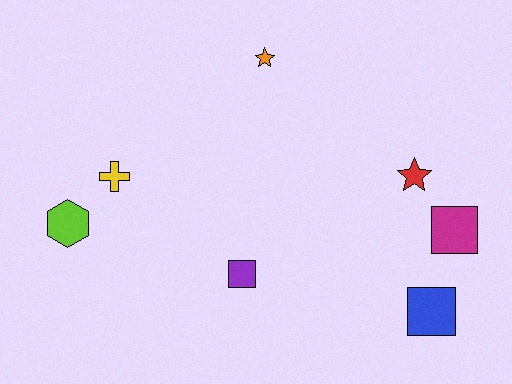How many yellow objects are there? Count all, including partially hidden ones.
There is 1 yellow object.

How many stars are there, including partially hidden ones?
There are 2 stars.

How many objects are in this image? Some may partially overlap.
There are 7 objects.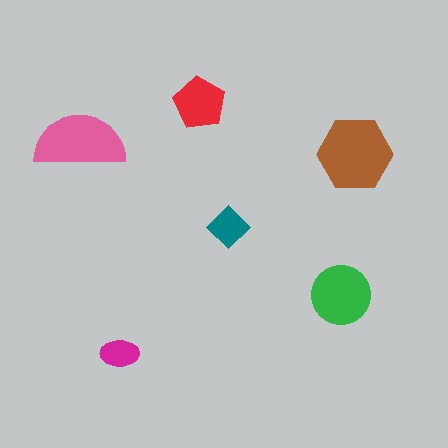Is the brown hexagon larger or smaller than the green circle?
Larger.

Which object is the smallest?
The magenta ellipse.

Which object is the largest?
The brown hexagon.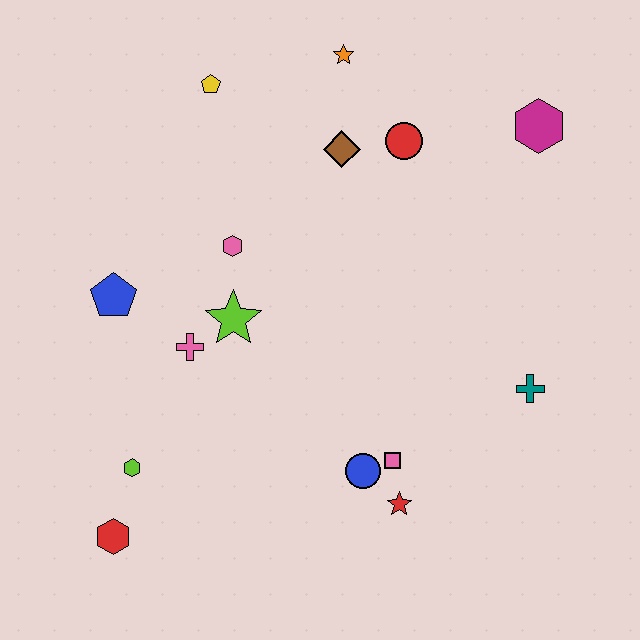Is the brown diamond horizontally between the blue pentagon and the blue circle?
Yes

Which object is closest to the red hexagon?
The lime hexagon is closest to the red hexagon.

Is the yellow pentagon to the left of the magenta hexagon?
Yes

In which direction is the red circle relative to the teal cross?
The red circle is above the teal cross.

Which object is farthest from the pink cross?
The magenta hexagon is farthest from the pink cross.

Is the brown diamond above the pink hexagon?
Yes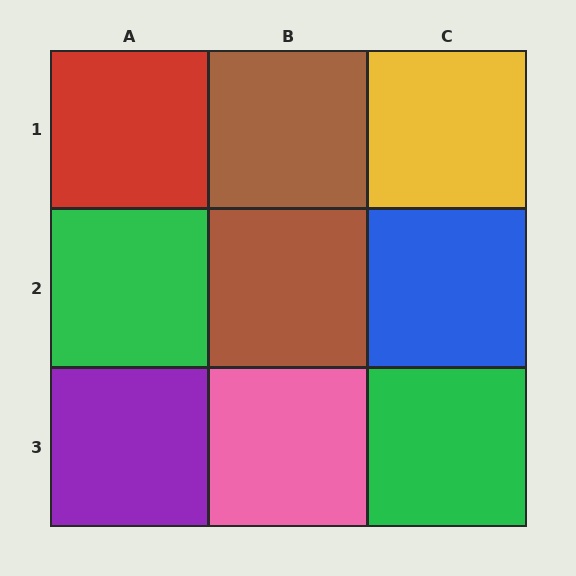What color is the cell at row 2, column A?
Green.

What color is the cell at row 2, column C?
Blue.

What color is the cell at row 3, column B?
Pink.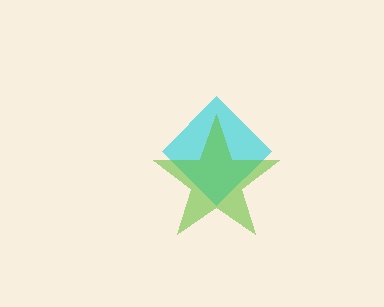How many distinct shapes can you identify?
There are 2 distinct shapes: a cyan diamond, a lime star.